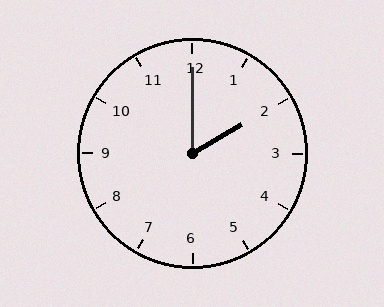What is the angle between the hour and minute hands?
Approximately 60 degrees.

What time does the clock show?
2:00.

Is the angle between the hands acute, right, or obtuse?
It is acute.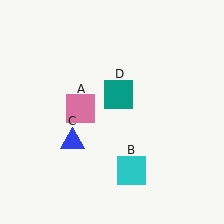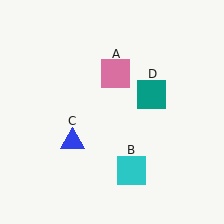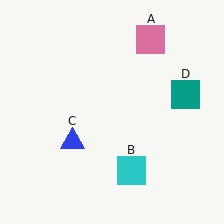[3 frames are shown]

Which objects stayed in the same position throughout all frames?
Cyan square (object B) and blue triangle (object C) remained stationary.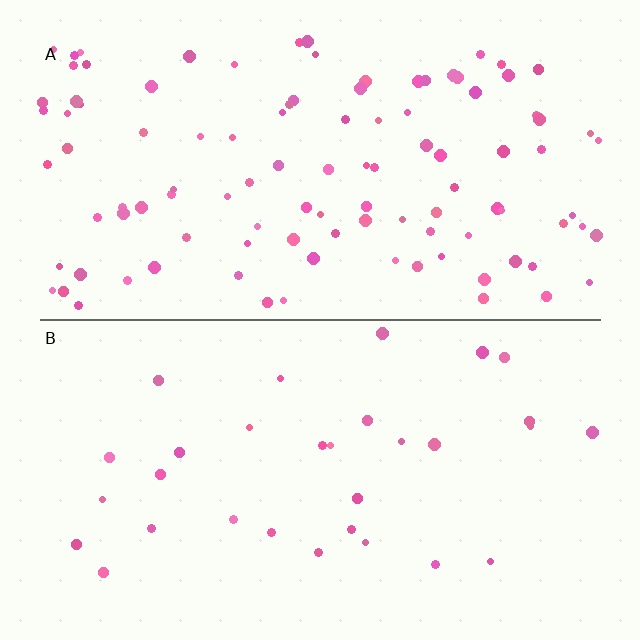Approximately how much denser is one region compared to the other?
Approximately 3.4× — region A over region B.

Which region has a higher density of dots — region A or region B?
A (the top).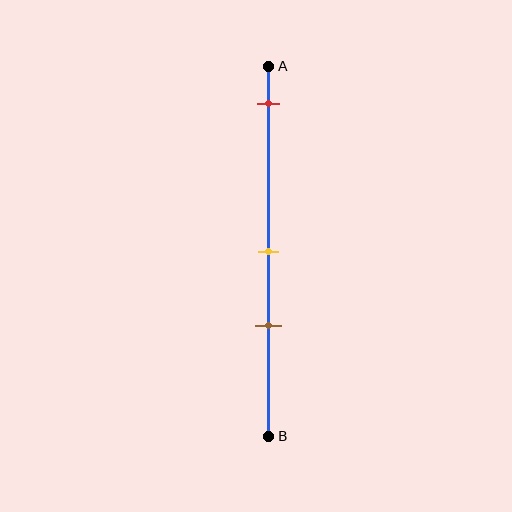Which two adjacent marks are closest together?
The yellow and brown marks are the closest adjacent pair.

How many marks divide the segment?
There are 3 marks dividing the segment.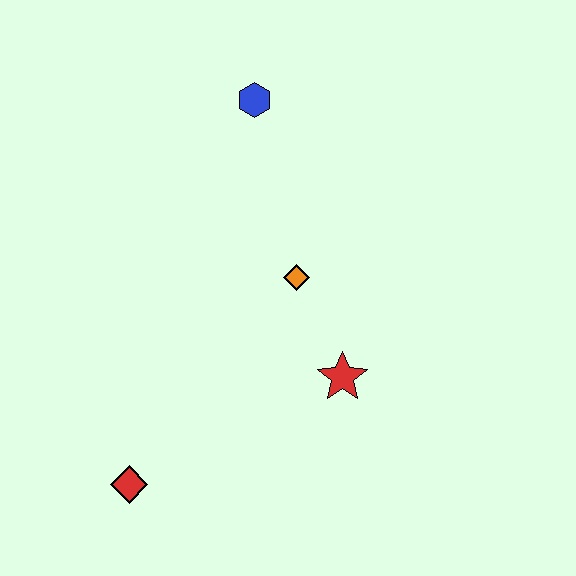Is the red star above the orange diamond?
No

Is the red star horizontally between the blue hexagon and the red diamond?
No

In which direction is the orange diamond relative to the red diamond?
The orange diamond is above the red diamond.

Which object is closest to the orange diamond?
The red star is closest to the orange diamond.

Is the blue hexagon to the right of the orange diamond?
No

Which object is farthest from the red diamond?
The blue hexagon is farthest from the red diamond.